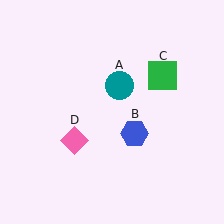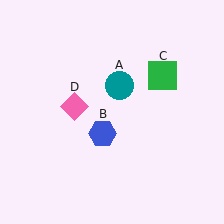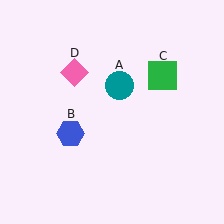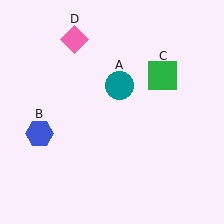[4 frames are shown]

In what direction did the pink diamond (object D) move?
The pink diamond (object D) moved up.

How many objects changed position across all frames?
2 objects changed position: blue hexagon (object B), pink diamond (object D).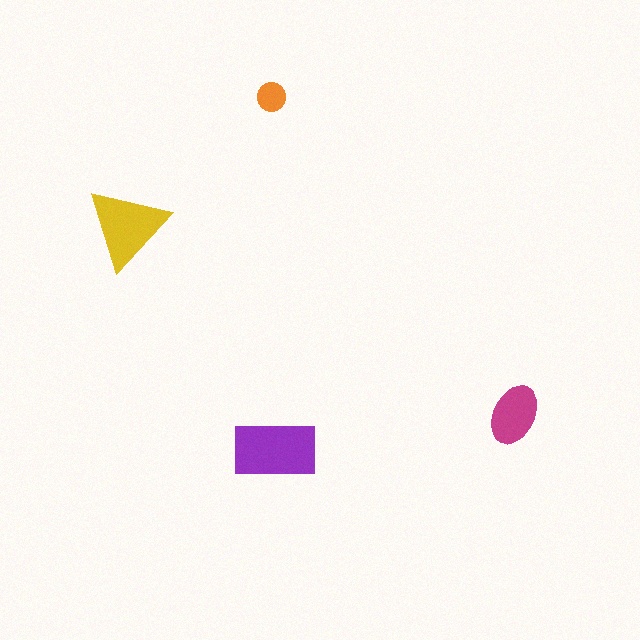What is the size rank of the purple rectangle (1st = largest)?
1st.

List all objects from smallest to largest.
The orange circle, the magenta ellipse, the yellow triangle, the purple rectangle.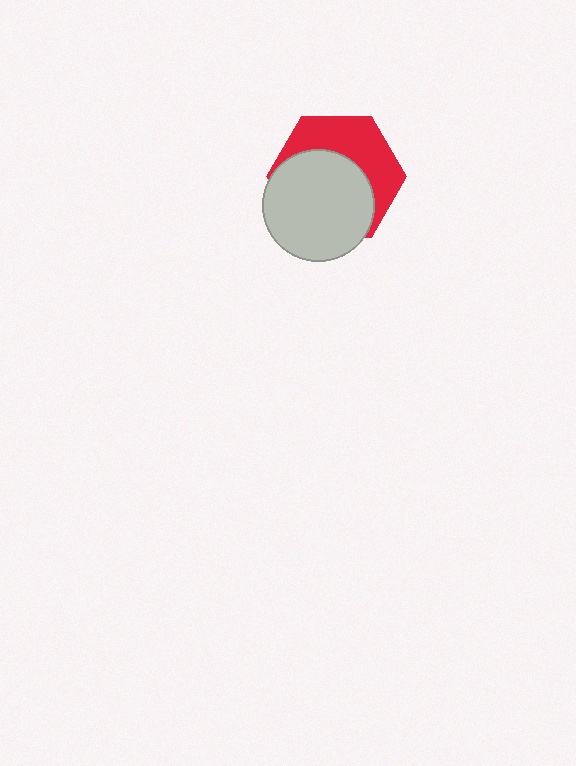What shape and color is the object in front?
The object in front is a light gray circle.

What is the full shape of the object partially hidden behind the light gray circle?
The partially hidden object is a red hexagon.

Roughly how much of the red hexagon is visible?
A small part of it is visible (roughly 44%).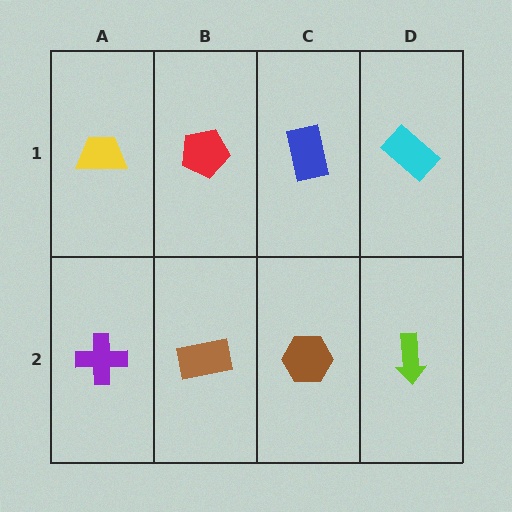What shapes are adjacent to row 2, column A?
A yellow trapezoid (row 1, column A), a brown rectangle (row 2, column B).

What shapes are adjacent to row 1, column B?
A brown rectangle (row 2, column B), a yellow trapezoid (row 1, column A), a blue rectangle (row 1, column C).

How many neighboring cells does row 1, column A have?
2.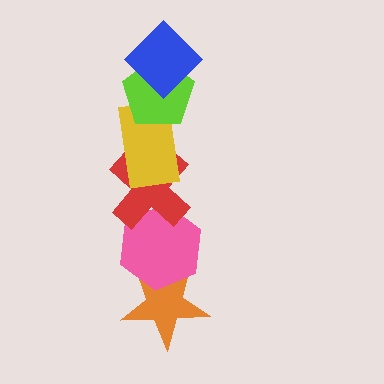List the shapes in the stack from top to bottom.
From top to bottom: the blue diamond, the lime pentagon, the yellow rectangle, the red cross, the pink hexagon, the orange star.